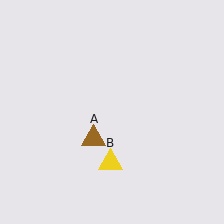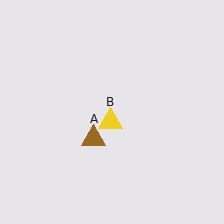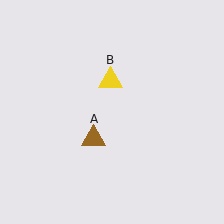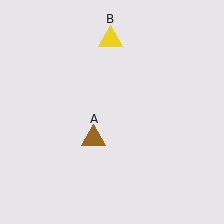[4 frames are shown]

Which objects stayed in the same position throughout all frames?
Brown triangle (object A) remained stationary.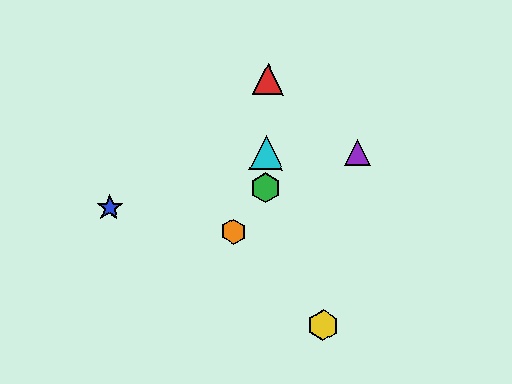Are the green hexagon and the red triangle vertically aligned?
Yes, both are at x≈266.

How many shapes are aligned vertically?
3 shapes (the red triangle, the green hexagon, the cyan triangle) are aligned vertically.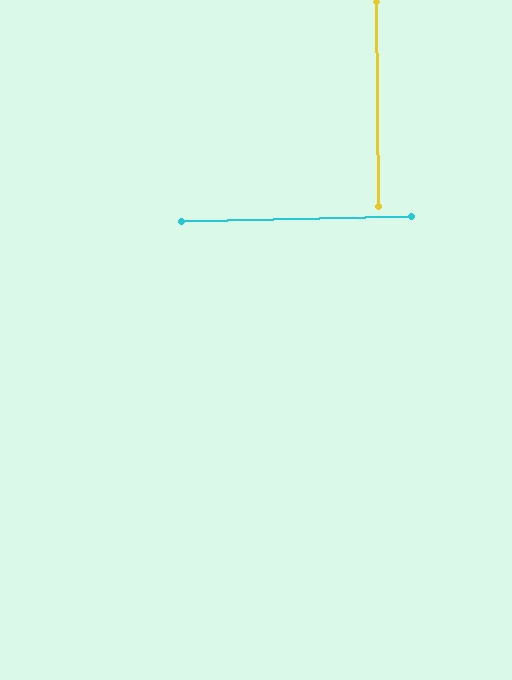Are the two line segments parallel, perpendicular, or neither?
Perpendicular — they meet at approximately 89°.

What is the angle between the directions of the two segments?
Approximately 89 degrees.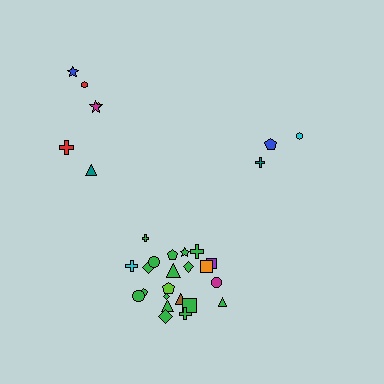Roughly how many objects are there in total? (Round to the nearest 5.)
Roughly 30 objects in total.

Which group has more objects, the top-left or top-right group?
The top-left group.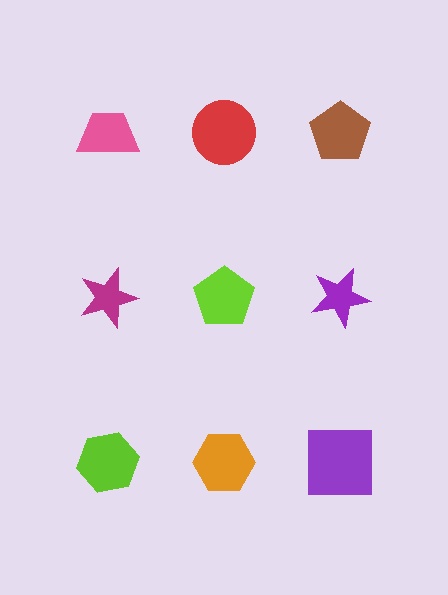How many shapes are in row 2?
3 shapes.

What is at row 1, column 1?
A pink trapezoid.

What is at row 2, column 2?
A lime pentagon.